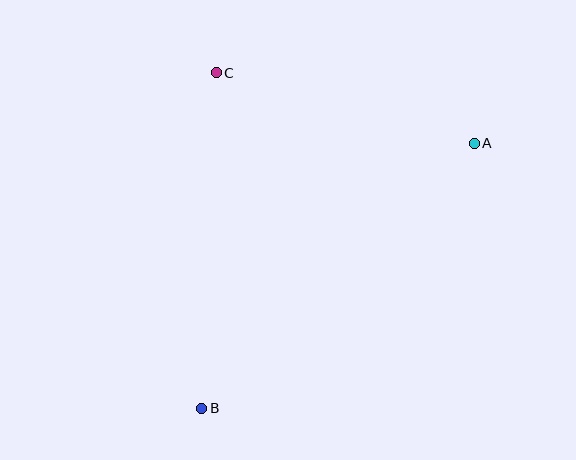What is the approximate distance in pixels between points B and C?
The distance between B and C is approximately 336 pixels.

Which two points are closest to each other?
Points A and C are closest to each other.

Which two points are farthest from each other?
Points A and B are farthest from each other.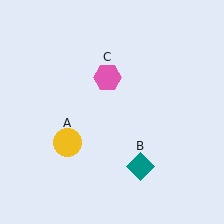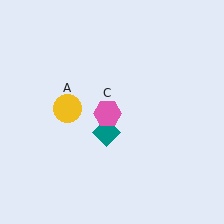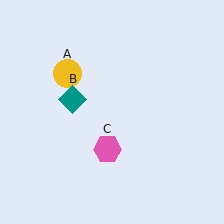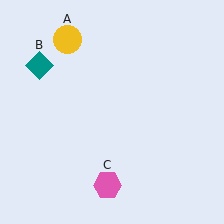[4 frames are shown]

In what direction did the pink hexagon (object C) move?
The pink hexagon (object C) moved down.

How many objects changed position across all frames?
3 objects changed position: yellow circle (object A), teal diamond (object B), pink hexagon (object C).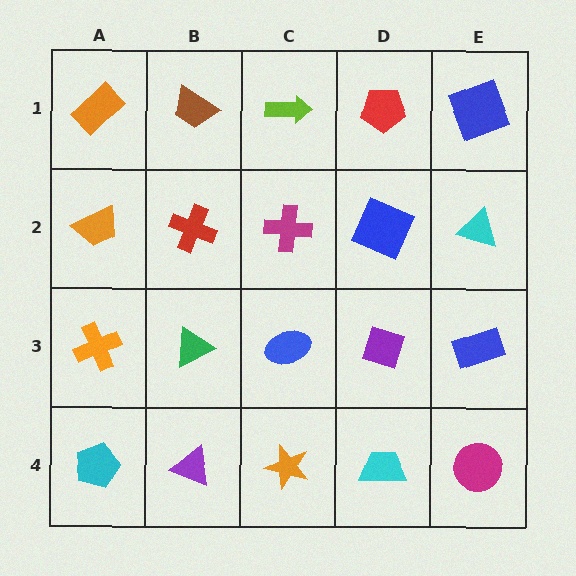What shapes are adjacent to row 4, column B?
A green triangle (row 3, column B), a cyan pentagon (row 4, column A), an orange star (row 4, column C).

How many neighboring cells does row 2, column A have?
3.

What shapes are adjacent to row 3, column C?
A magenta cross (row 2, column C), an orange star (row 4, column C), a green triangle (row 3, column B), a purple diamond (row 3, column D).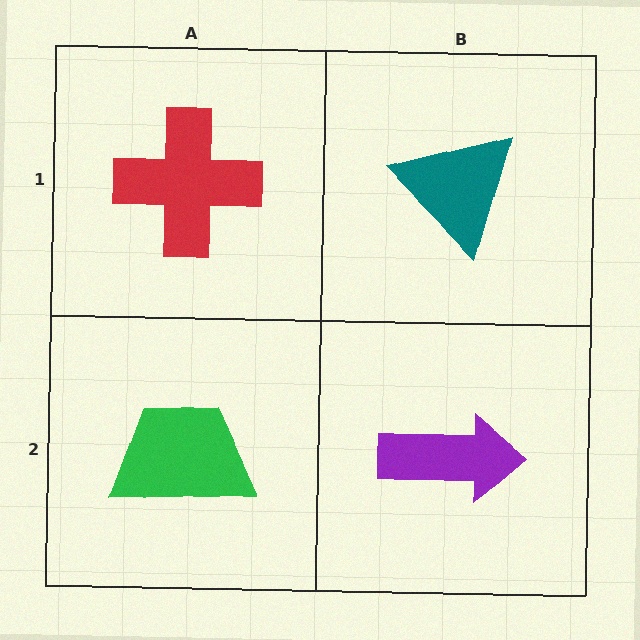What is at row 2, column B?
A purple arrow.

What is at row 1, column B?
A teal triangle.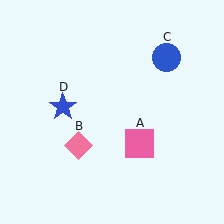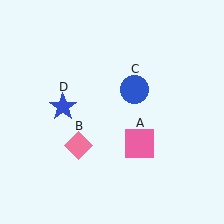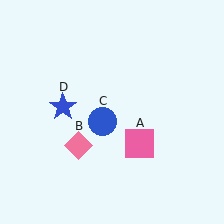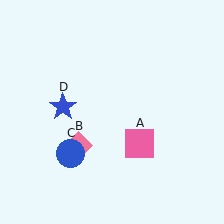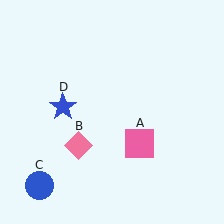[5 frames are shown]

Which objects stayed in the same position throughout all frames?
Pink square (object A) and pink diamond (object B) and blue star (object D) remained stationary.